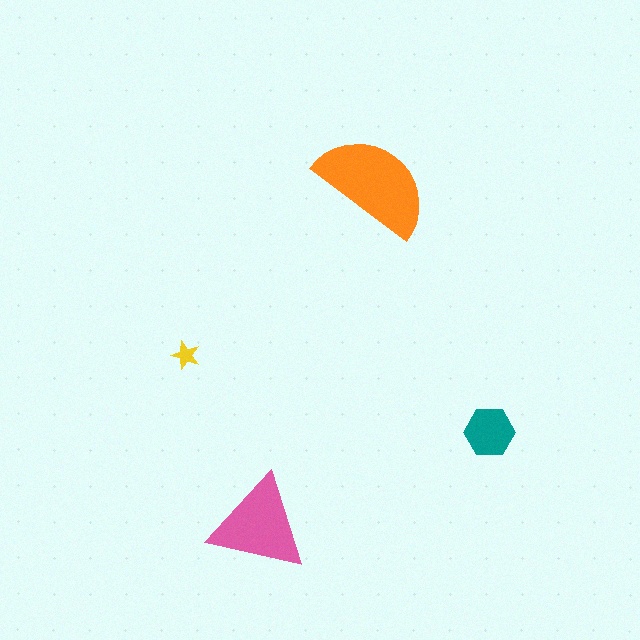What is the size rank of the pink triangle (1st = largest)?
2nd.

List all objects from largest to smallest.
The orange semicircle, the pink triangle, the teal hexagon, the yellow star.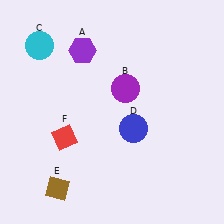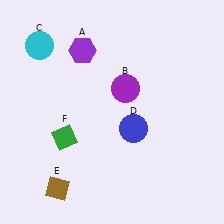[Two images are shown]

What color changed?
The diamond (F) changed from red in Image 1 to green in Image 2.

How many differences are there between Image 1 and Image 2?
There is 1 difference between the two images.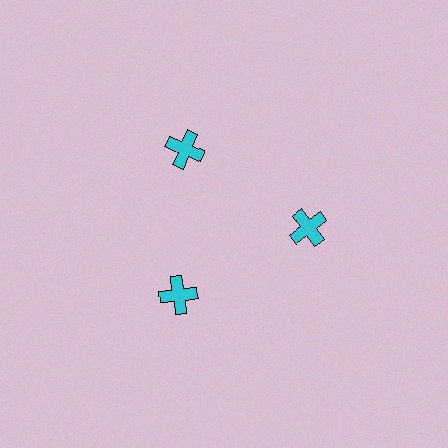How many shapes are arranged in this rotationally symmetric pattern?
There are 3 shapes, arranged in 3 groups of 1.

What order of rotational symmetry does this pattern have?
This pattern has 3-fold rotational symmetry.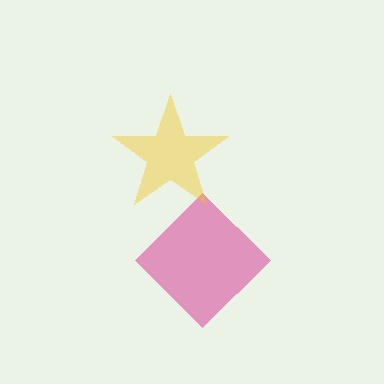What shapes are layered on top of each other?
The layered shapes are: a pink diamond, a yellow star.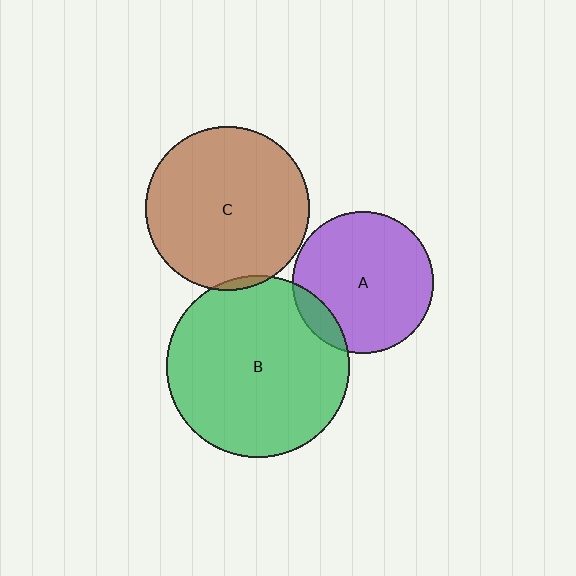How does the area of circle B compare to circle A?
Approximately 1.7 times.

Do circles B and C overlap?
Yes.